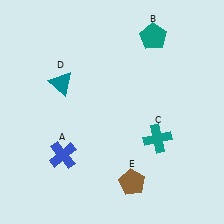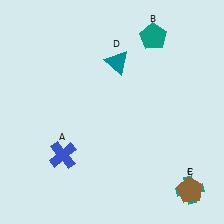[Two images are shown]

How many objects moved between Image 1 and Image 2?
3 objects moved between the two images.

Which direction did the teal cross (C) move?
The teal cross (C) moved down.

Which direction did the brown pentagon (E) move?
The brown pentagon (E) moved right.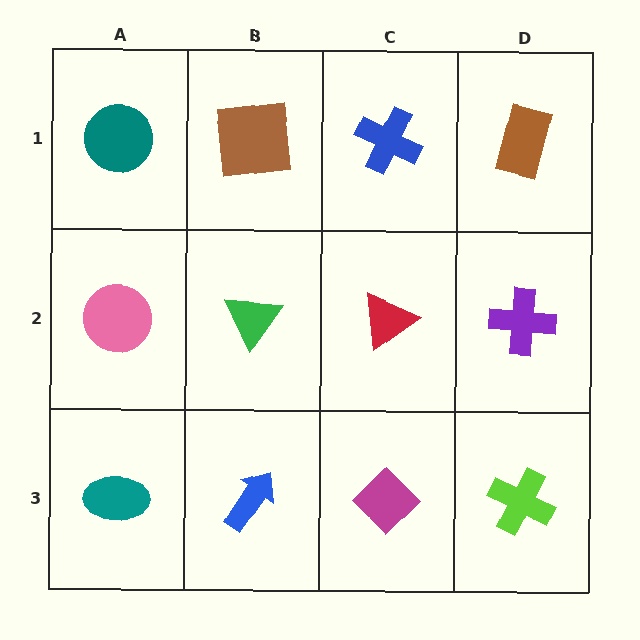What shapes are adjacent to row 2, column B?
A brown square (row 1, column B), a blue arrow (row 3, column B), a pink circle (row 2, column A), a red triangle (row 2, column C).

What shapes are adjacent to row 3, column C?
A red triangle (row 2, column C), a blue arrow (row 3, column B), a lime cross (row 3, column D).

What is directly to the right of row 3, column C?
A lime cross.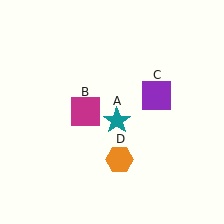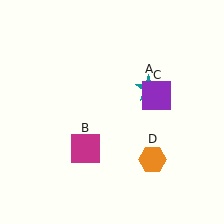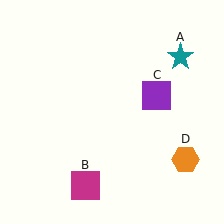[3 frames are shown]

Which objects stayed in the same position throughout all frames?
Purple square (object C) remained stationary.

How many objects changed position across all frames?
3 objects changed position: teal star (object A), magenta square (object B), orange hexagon (object D).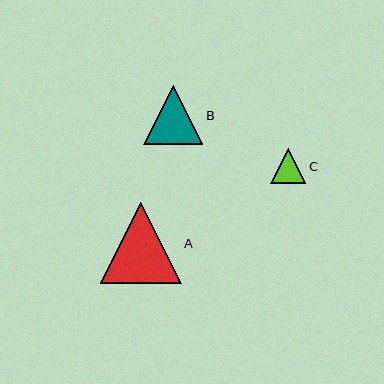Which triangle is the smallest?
Triangle C is the smallest with a size of approximately 35 pixels.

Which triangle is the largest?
Triangle A is the largest with a size of approximately 81 pixels.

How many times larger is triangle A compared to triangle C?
Triangle A is approximately 2.3 times the size of triangle C.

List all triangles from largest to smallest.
From largest to smallest: A, B, C.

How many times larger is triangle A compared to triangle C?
Triangle A is approximately 2.3 times the size of triangle C.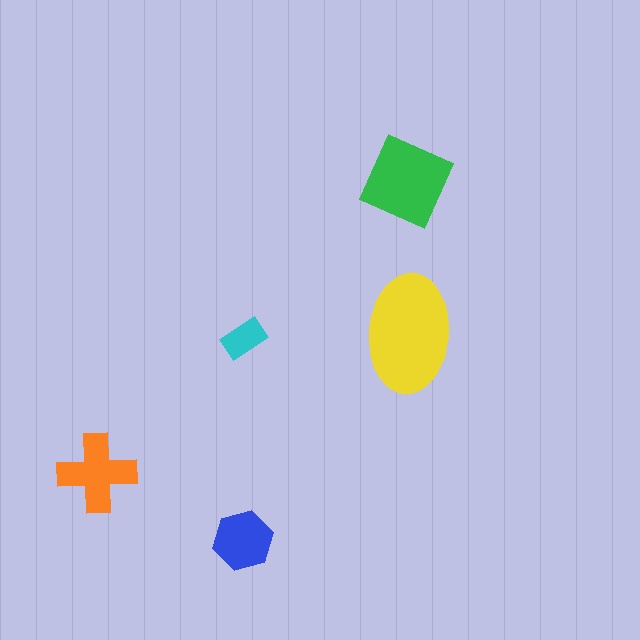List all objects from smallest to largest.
The cyan rectangle, the blue hexagon, the orange cross, the green square, the yellow ellipse.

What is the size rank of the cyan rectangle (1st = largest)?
5th.